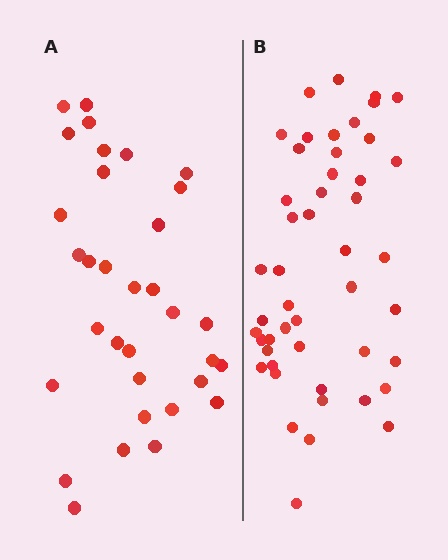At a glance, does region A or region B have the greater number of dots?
Region B (the right region) has more dots.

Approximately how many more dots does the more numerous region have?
Region B has approximately 15 more dots than region A.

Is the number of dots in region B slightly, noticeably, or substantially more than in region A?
Region B has substantially more. The ratio is roughly 1.5 to 1.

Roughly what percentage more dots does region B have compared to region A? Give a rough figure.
About 45% more.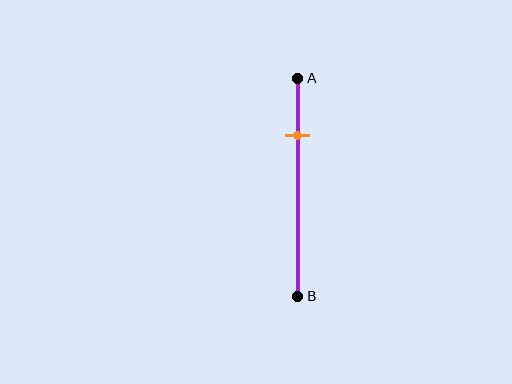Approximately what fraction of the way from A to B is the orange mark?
The orange mark is approximately 25% of the way from A to B.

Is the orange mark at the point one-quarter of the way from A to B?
Yes, the mark is approximately at the one-quarter point.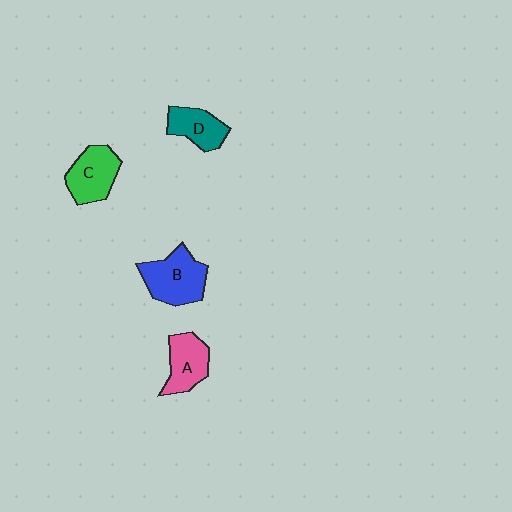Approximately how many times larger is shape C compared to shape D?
Approximately 1.3 times.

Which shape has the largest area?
Shape B (blue).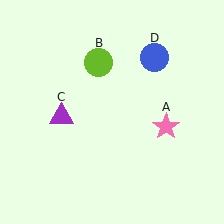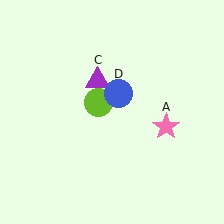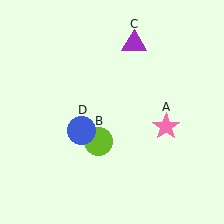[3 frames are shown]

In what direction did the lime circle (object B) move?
The lime circle (object B) moved down.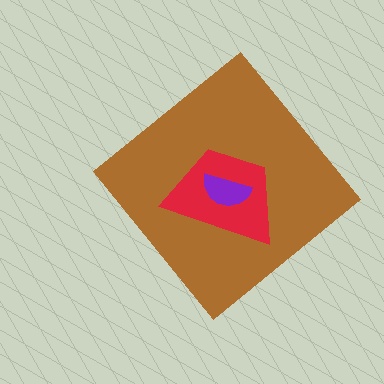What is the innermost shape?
The purple semicircle.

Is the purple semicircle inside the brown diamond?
Yes.